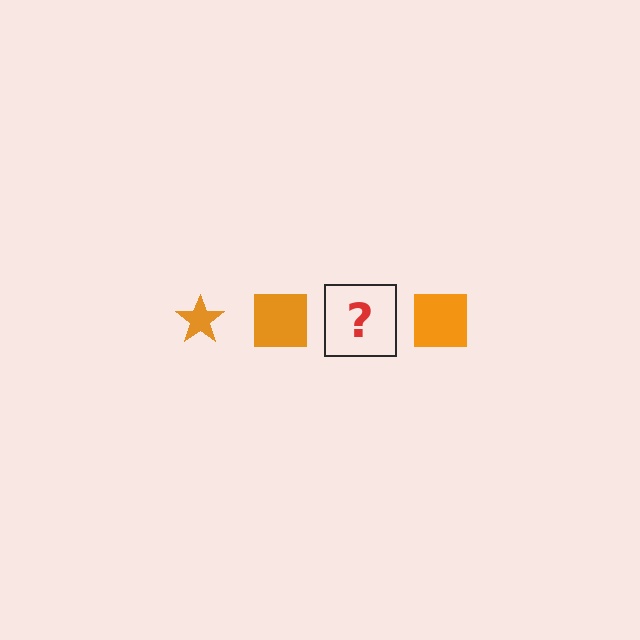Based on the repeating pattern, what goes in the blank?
The blank should be an orange star.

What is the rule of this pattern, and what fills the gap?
The rule is that the pattern cycles through star, square shapes in orange. The gap should be filled with an orange star.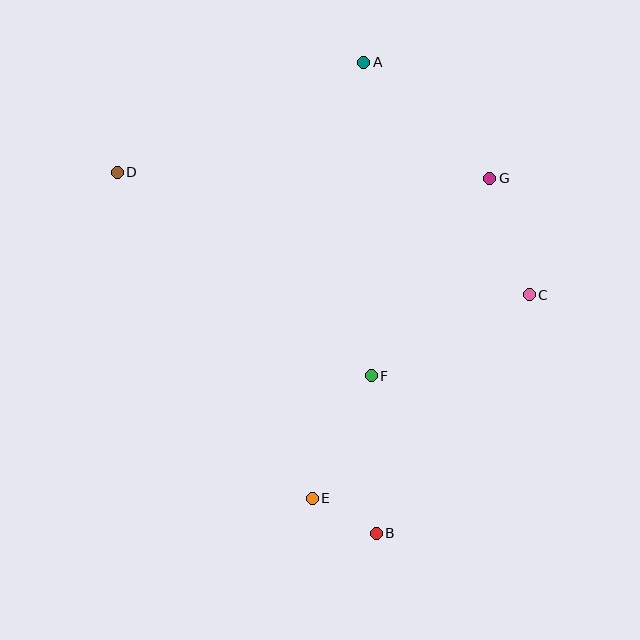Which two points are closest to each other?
Points B and E are closest to each other.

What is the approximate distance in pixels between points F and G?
The distance between F and G is approximately 230 pixels.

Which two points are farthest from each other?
Points A and B are farthest from each other.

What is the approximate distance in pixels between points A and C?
The distance between A and C is approximately 285 pixels.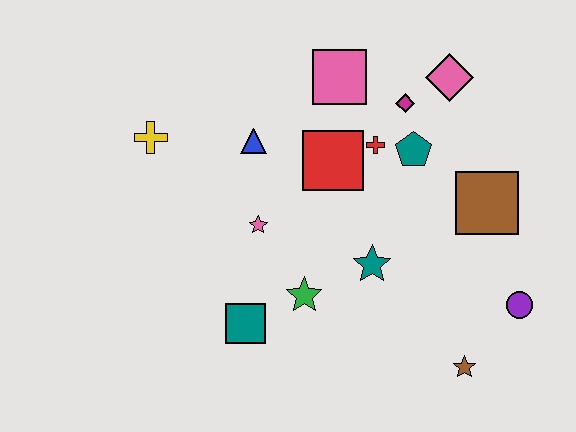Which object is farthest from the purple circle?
The yellow cross is farthest from the purple circle.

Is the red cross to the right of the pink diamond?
No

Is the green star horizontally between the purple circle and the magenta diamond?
No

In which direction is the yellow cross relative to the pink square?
The yellow cross is to the left of the pink square.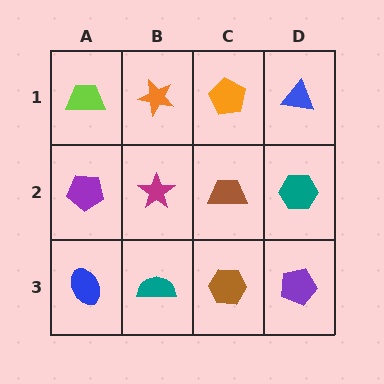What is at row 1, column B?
An orange star.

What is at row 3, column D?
A purple pentagon.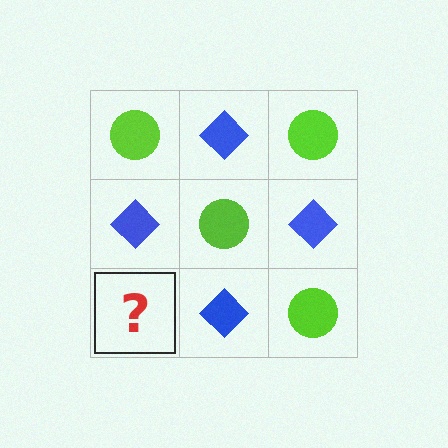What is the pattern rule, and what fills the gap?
The rule is that it alternates lime circle and blue diamond in a checkerboard pattern. The gap should be filled with a lime circle.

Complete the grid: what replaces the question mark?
The question mark should be replaced with a lime circle.